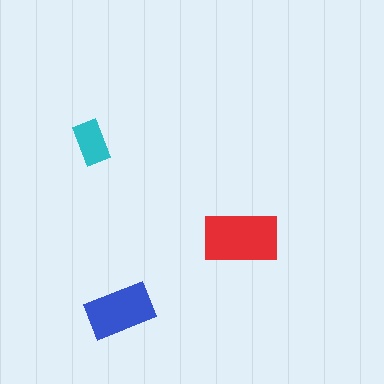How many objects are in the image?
There are 3 objects in the image.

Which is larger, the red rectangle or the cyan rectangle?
The red one.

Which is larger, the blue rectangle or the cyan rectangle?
The blue one.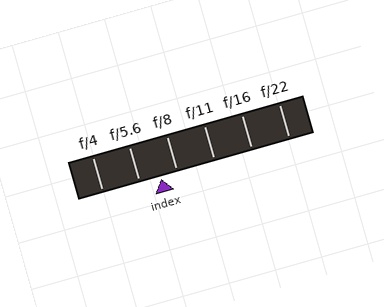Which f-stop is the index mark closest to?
The index mark is closest to f/8.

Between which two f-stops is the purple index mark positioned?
The index mark is between f/5.6 and f/8.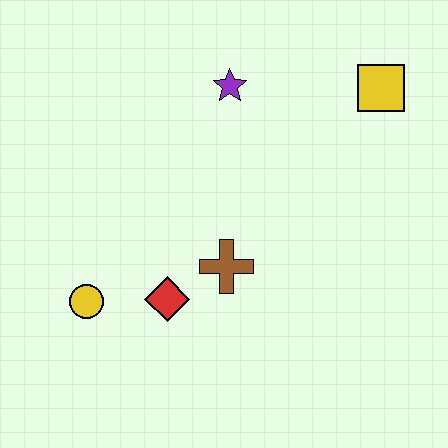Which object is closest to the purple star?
The yellow square is closest to the purple star.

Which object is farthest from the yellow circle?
The yellow square is farthest from the yellow circle.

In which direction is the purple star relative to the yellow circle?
The purple star is above the yellow circle.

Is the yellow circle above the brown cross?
No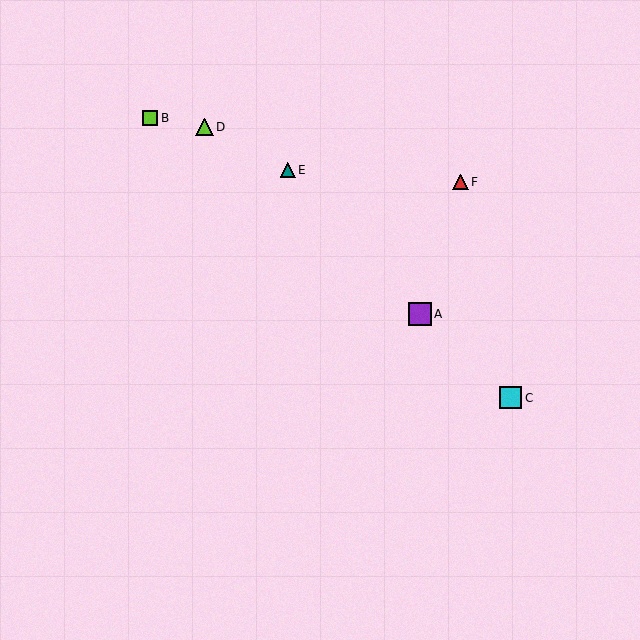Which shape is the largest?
The purple square (labeled A) is the largest.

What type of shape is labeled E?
Shape E is a teal triangle.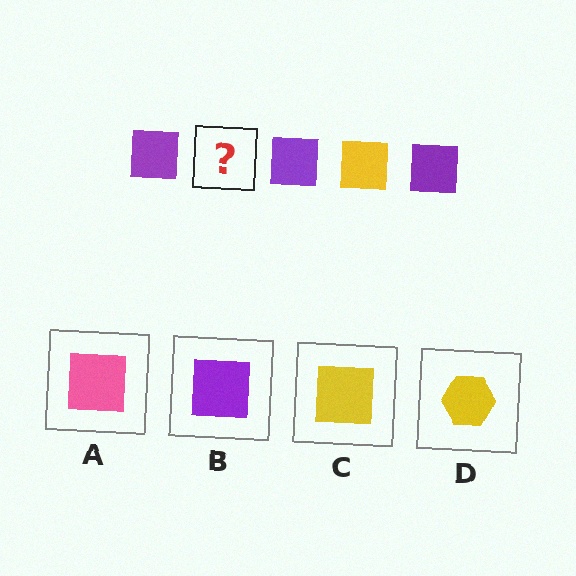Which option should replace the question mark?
Option C.